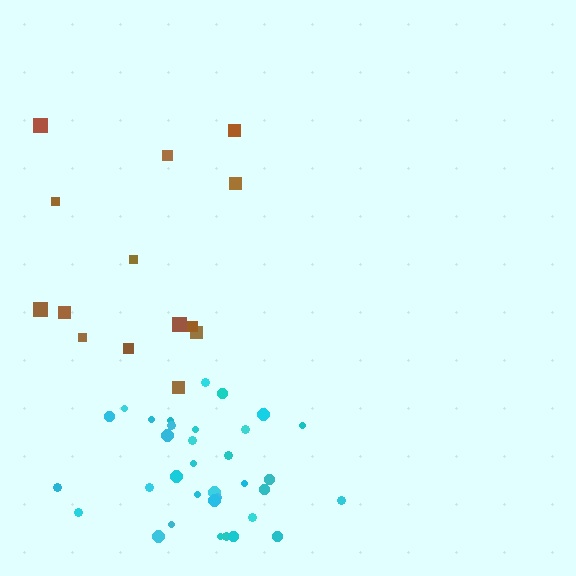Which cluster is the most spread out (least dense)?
Brown.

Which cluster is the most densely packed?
Cyan.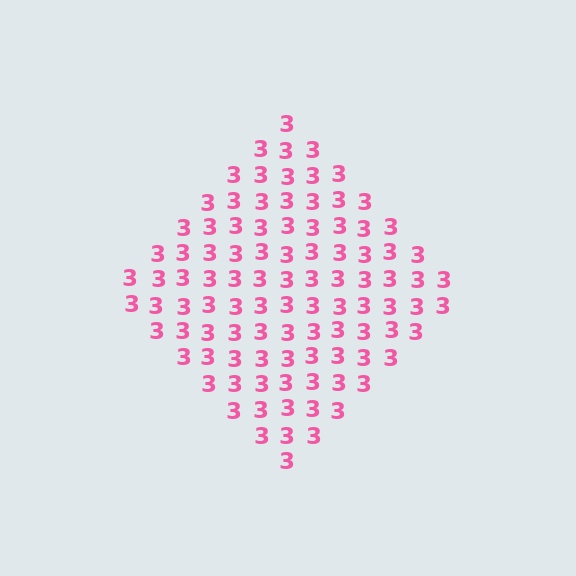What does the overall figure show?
The overall figure shows a diamond.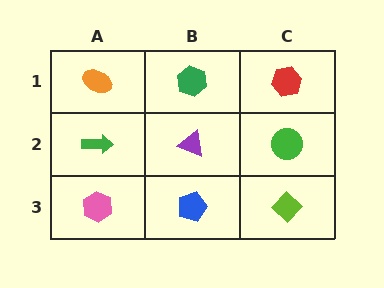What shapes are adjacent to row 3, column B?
A purple triangle (row 2, column B), a pink hexagon (row 3, column A), a lime diamond (row 3, column C).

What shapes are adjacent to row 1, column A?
A green arrow (row 2, column A), a green hexagon (row 1, column B).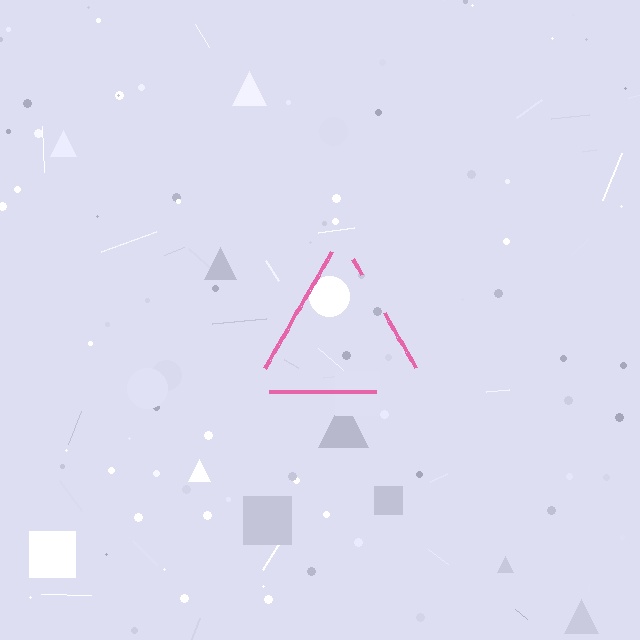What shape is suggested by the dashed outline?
The dashed outline suggests a triangle.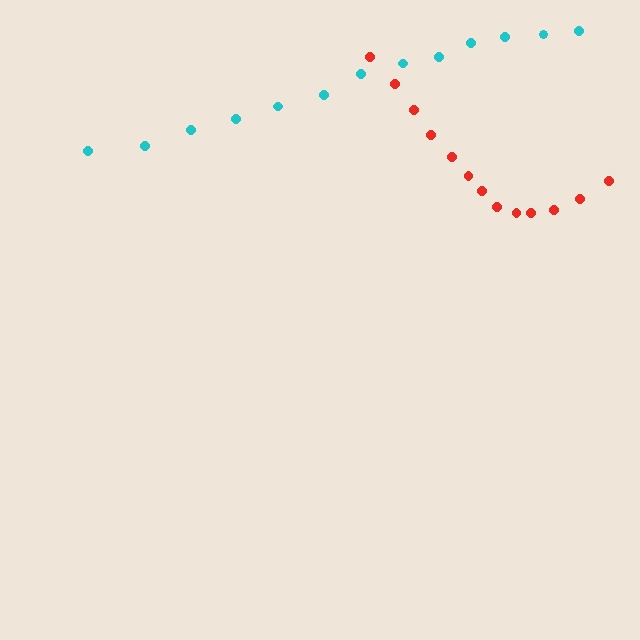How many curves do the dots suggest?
There are 2 distinct paths.